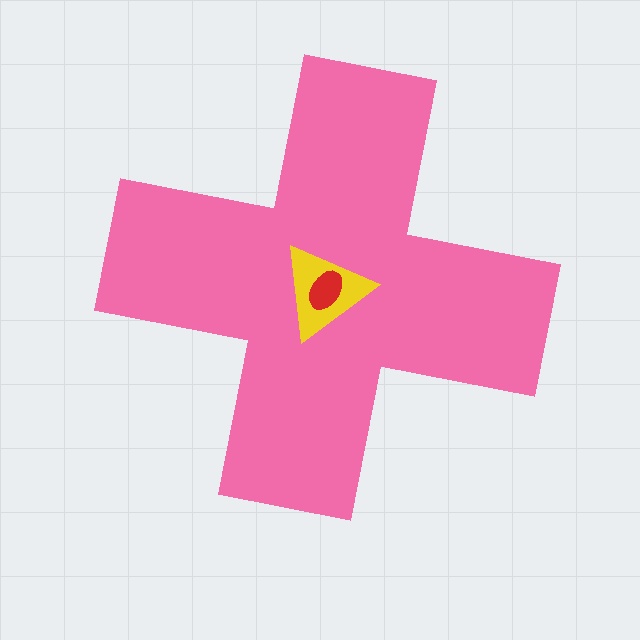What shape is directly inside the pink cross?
The yellow triangle.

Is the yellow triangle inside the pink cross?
Yes.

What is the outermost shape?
The pink cross.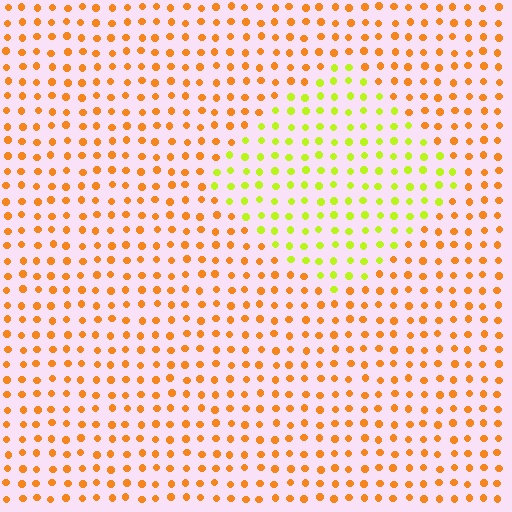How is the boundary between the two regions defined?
The boundary is defined purely by a slight shift in hue (about 48 degrees). Spacing, size, and orientation are identical on both sides.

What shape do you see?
I see a diamond.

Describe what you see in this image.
The image is filled with small orange elements in a uniform arrangement. A diamond-shaped region is visible where the elements are tinted to a slightly different hue, forming a subtle color boundary.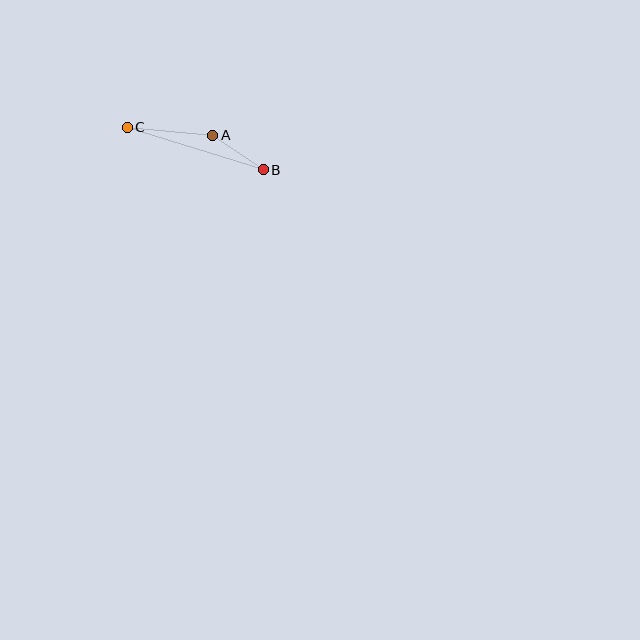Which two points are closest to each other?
Points A and B are closest to each other.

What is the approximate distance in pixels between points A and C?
The distance between A and C is approximately 86 pixels.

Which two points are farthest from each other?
Points B and C are farthest from each other.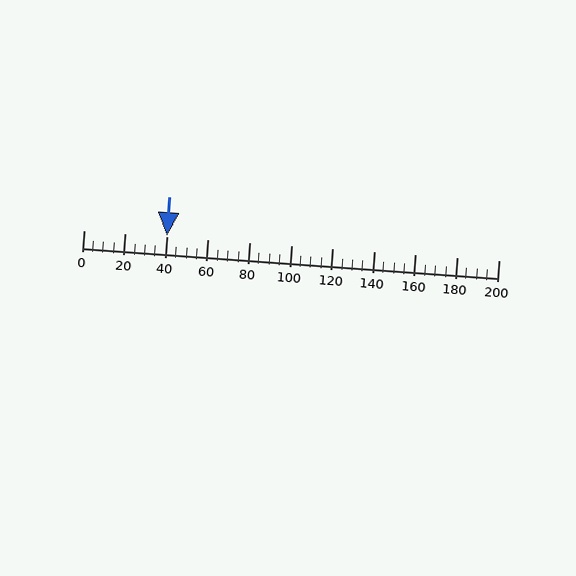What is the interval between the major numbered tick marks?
The major tick marks are spaced 20 units apart.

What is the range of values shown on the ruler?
The ruler shows values from 0 to 200.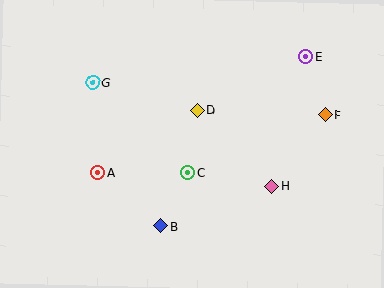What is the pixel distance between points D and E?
The distance between D and E is 122 pixels.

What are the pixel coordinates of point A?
Point A is at (98, 172).